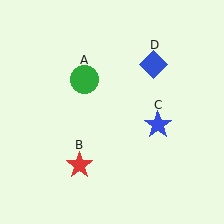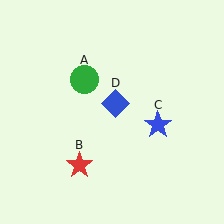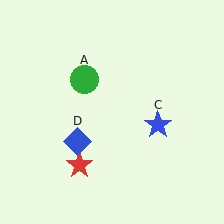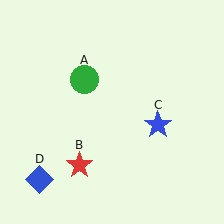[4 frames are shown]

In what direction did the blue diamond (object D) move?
The blue diamond (object D) moved down and to the left.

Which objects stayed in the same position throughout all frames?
Green circle (object A) and red star (object B) and blue star (object C) remained stationary.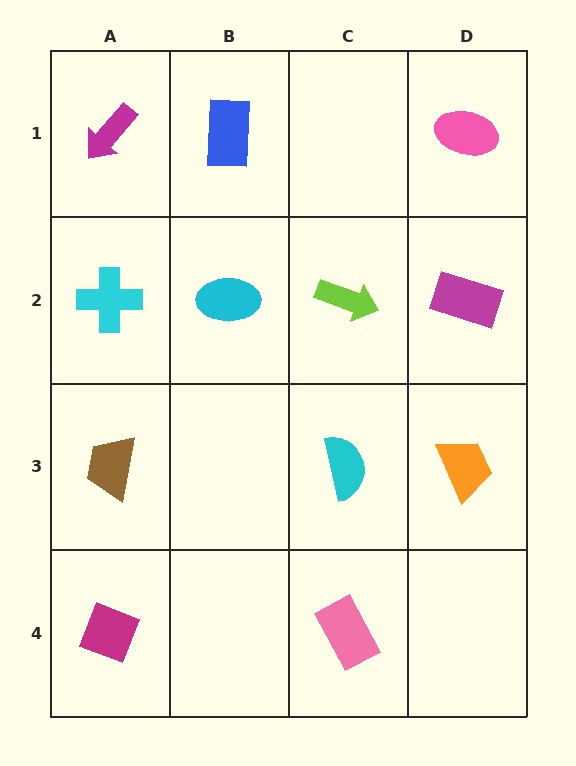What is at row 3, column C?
A cyan semicircle.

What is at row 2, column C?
A lime arrow.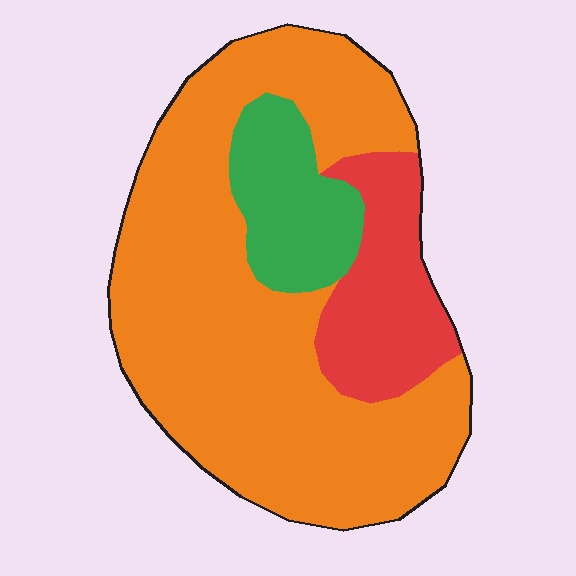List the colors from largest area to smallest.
From largest to smallest: orange, red, green.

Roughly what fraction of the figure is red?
Red covers 17% of the figure.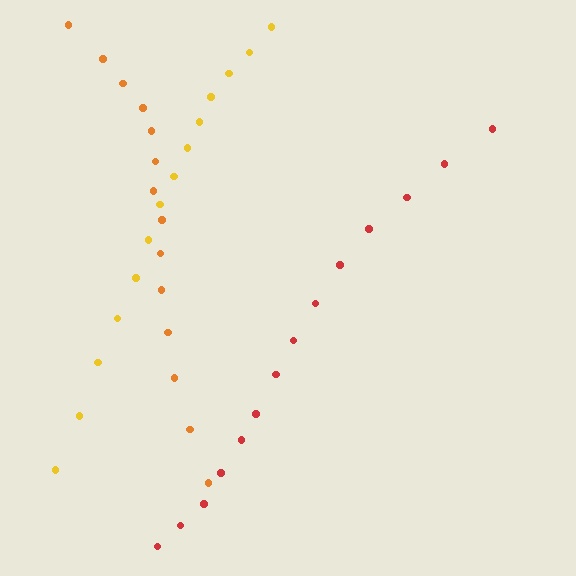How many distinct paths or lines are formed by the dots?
There are 3 distinct paths.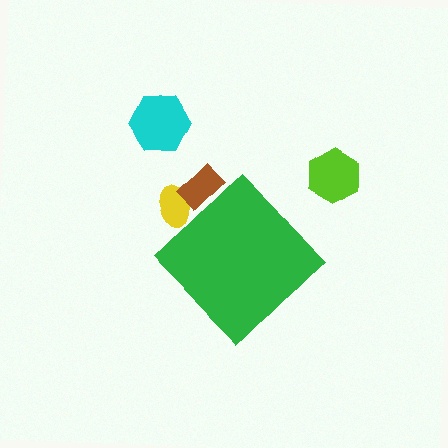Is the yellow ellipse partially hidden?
Yes, the yellow ellipse is partially hidden behind the green diamond.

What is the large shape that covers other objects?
A green diamond.